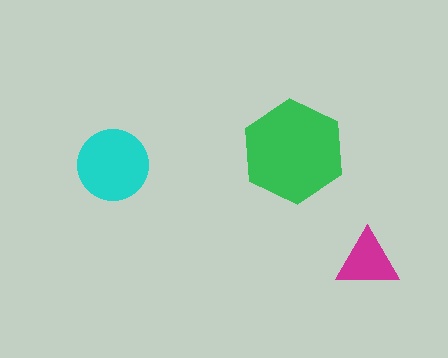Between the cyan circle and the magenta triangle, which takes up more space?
The cyan circle.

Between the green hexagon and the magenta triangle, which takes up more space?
The green hexagon.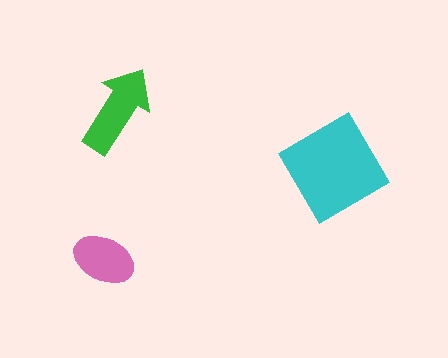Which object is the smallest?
The pink ellipse.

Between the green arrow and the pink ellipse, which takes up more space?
The green arrow.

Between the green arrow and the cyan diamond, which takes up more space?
The cyan diamond.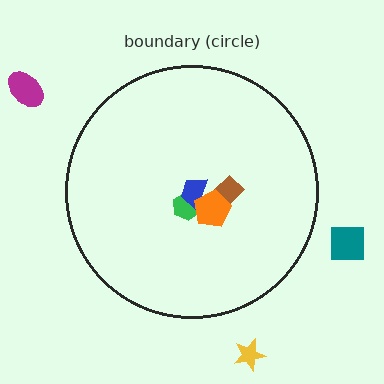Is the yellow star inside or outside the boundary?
Outside.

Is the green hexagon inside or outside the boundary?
Inside.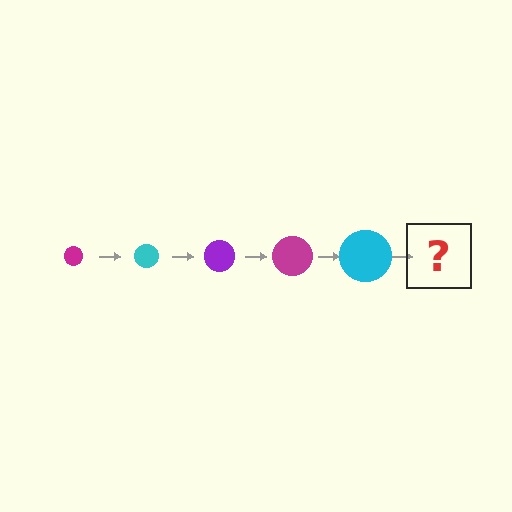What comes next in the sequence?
The next element should be a purple circle, larger than the previous one.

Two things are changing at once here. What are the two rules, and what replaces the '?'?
The two rules are that the circle grows larger each step and the color cycles through magenta, cyan, and purple. The '?' should be a purple circle, larger than the previous one.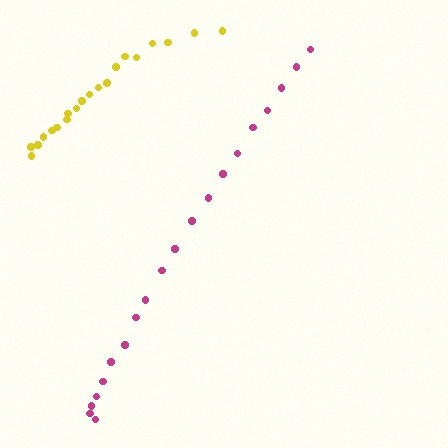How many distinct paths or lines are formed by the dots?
There are 2 distinct paths.